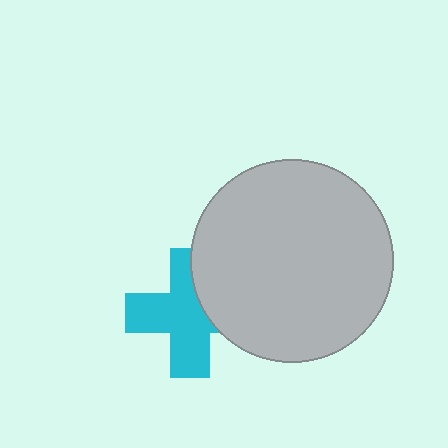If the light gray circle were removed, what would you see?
You would see the complete cyan cross.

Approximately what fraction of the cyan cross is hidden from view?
Roughly 32% of the cyan cross is hidden behind the light gray circle.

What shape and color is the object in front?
The object in front is a light gray circle.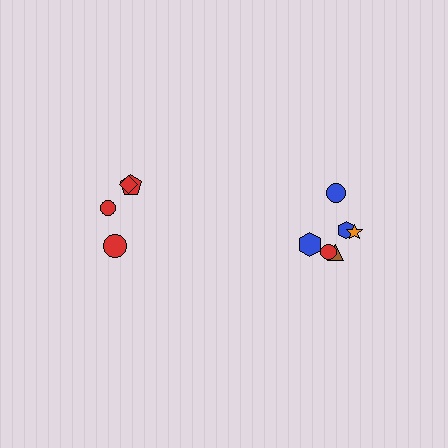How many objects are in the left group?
There are 4 objects.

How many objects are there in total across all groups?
There are 10 objects.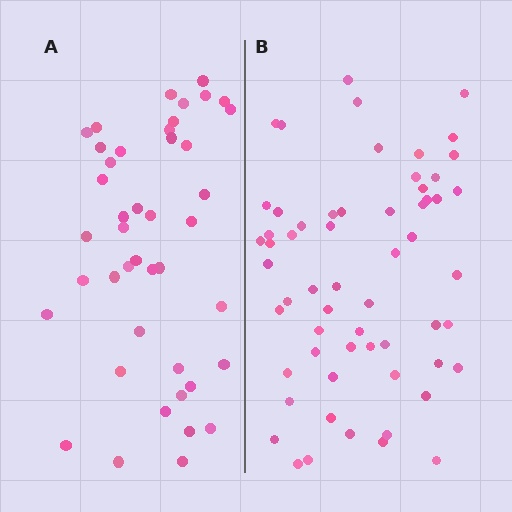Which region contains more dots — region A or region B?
Region B (the right region) has more dots.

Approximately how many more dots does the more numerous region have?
Region B has approximately 15 more dots than region A.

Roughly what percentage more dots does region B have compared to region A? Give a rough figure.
About 40% more.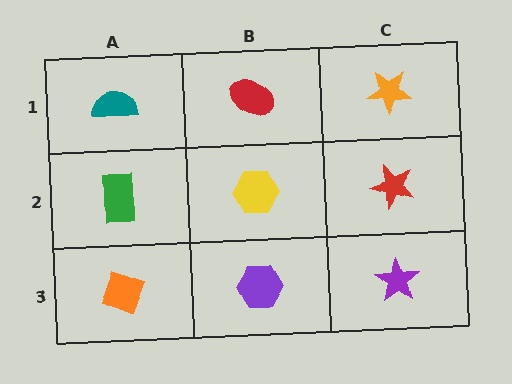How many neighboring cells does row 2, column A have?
3.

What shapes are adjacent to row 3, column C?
A red star (row 2, column C), a purple hexagon (row 3, column B).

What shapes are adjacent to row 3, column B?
A yellow hexagon (row 2, column B), an orange diamond (row 3, column A), a purple star (row 3, column C).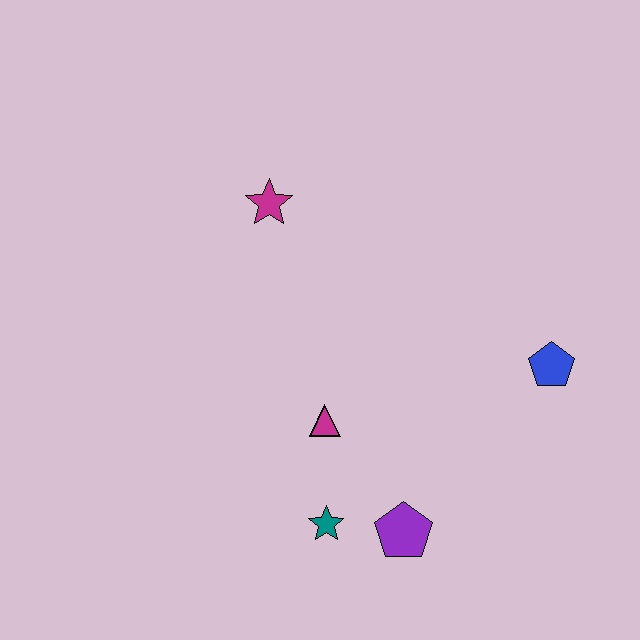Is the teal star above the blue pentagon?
No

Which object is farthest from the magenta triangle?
The blue pentagon is farthest from the magenta triangle.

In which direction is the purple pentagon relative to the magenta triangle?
The purple pentagon is below the magenta triangle.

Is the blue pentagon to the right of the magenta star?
Yes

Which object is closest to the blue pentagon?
The purple pentagon is closest to the blue pentagon.